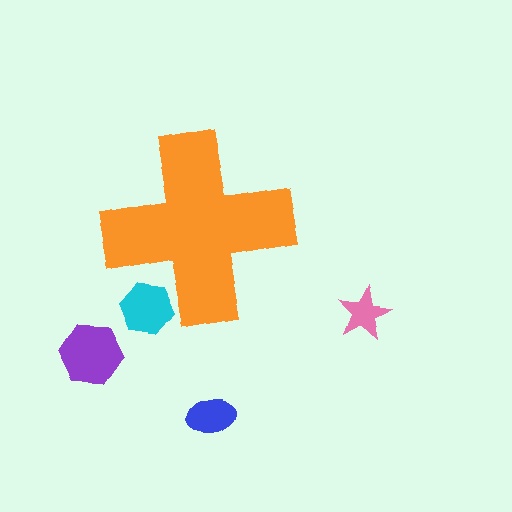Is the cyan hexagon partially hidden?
Yes, the cyan hexagon is partially hidden behind the orange cross.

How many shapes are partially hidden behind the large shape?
1 shape is partially hidden.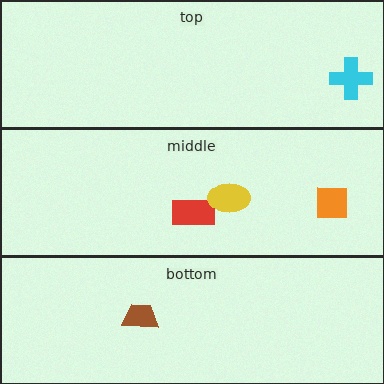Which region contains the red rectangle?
The middle region.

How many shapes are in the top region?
1.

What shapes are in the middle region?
The red rectangle, the orange square, the yellow ellipse.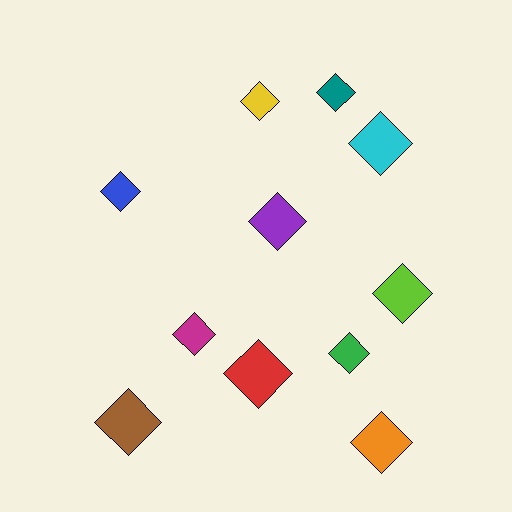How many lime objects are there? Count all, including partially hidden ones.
There is 1 lime object.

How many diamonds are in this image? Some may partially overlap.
There are 11 diamonds.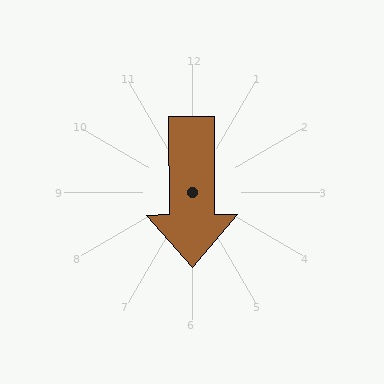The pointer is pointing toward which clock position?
Roughly 6 o'clock.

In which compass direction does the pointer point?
South.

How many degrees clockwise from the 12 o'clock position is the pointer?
Approximately 179 degrees.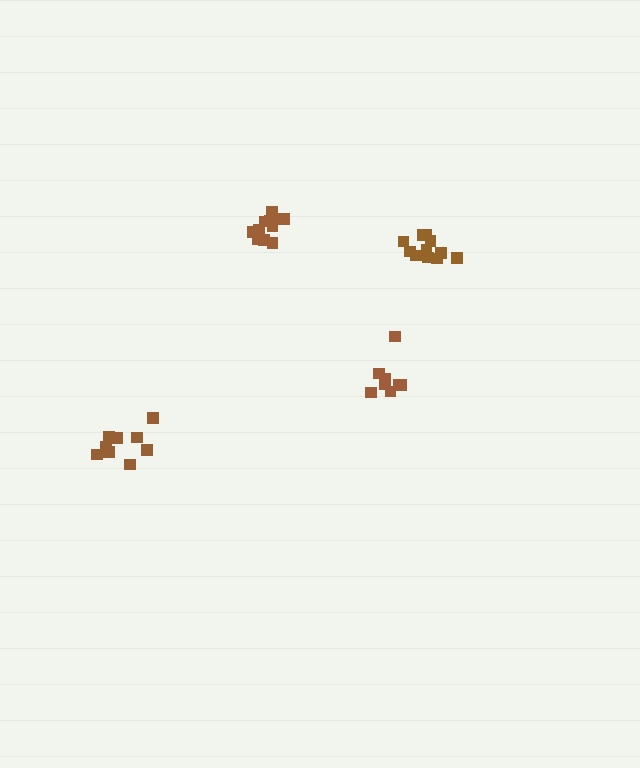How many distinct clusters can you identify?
There are 4 distinct clusters.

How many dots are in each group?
Group 1: 12 dots, Group 2: 11 dots, Group 3: 9 dots, Group 4: 8 dots (40 total).